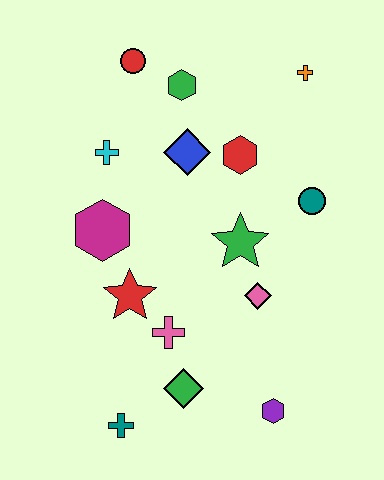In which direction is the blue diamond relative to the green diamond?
The blue diamond is above the green diamond.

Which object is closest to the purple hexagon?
The green diamond is closest to the purple hexagon.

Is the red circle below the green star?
No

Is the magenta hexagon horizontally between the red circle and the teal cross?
No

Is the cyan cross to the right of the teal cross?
No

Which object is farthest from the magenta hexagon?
The orange cross is farthest from the magenta hexagon.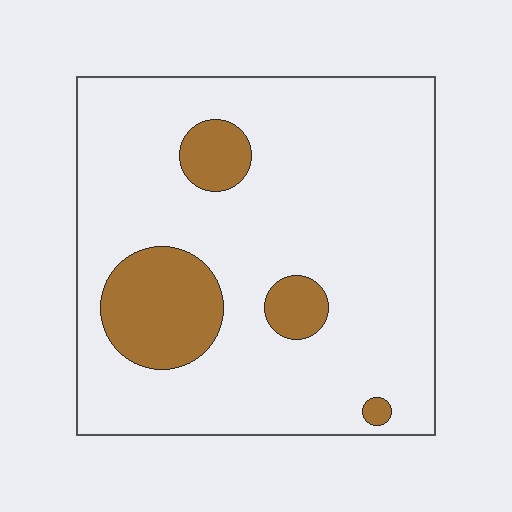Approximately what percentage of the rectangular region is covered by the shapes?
Approximately 15%.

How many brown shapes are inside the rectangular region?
4.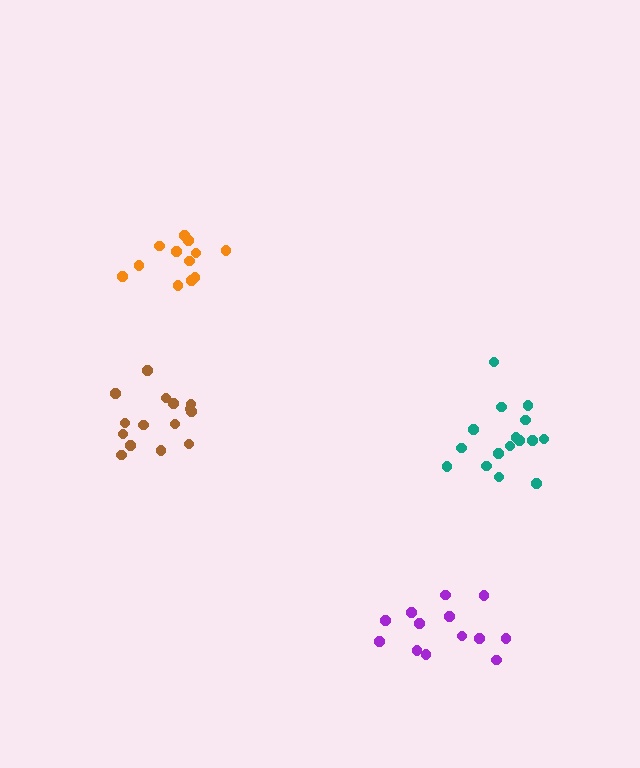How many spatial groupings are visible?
There are 4 spatial groupings.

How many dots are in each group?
Group 1: 12 dots, Group 2: 13 dots, Group 3: 15 dots, Group 4: 16 dots (56 total).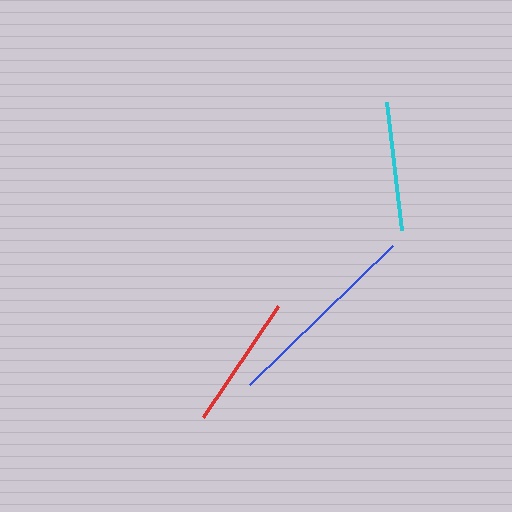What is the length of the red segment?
The red segment is approximately 133 pixels long.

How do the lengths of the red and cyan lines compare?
The red and cyan lines are approximately the same length.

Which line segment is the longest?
The blue line is the longest at approximately 200 pixels.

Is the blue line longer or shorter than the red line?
The blue line is longer than the red line.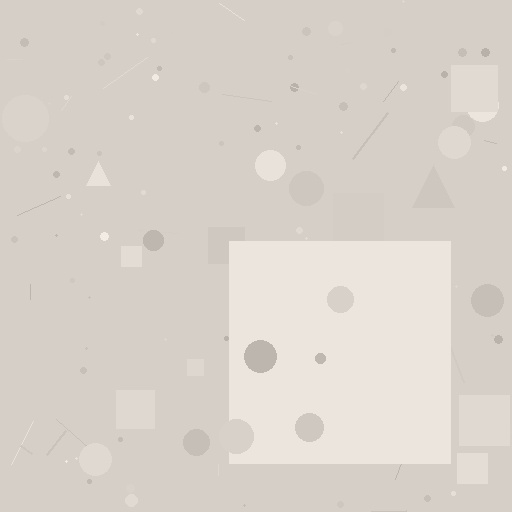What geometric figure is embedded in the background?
A square is embedded in the background.